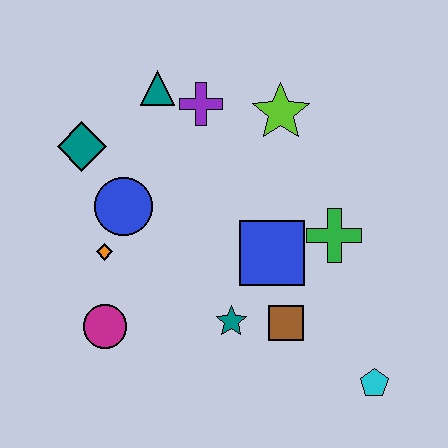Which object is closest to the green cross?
The blue square is closest to the green cross.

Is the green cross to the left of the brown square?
No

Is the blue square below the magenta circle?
No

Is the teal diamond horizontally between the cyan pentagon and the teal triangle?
No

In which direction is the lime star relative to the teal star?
The lime star is above the teal star.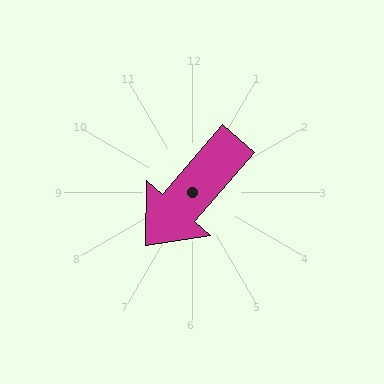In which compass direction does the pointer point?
Southwest.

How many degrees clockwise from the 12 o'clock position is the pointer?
Approximately 221 degrees.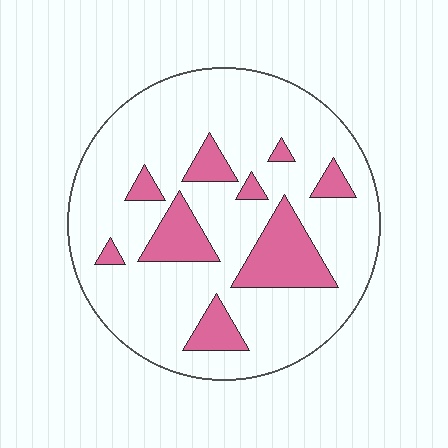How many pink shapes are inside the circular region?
9.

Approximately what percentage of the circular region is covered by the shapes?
Approximately 20%.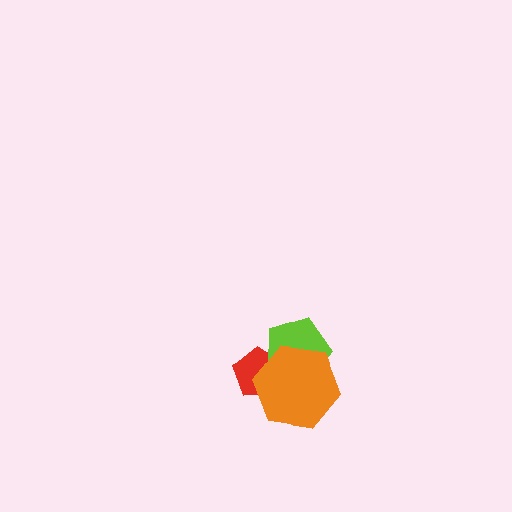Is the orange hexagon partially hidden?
No, no other shape covers it.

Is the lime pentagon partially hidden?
Yes, it is partially covered by another shape.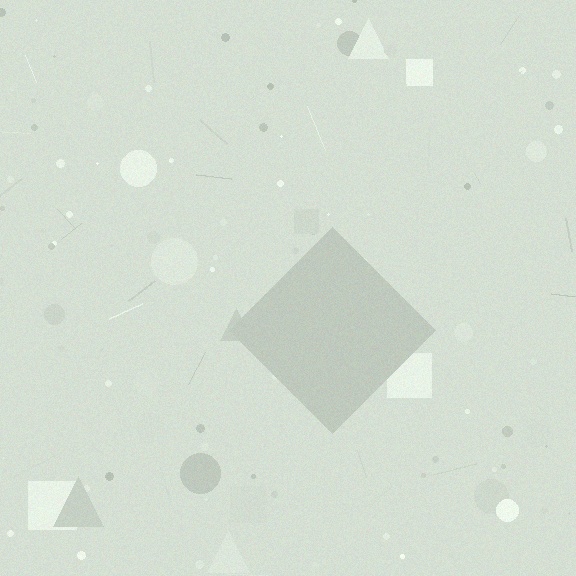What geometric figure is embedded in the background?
A diamond is embedded in the background.